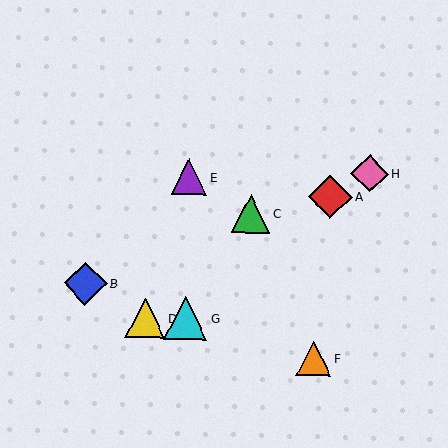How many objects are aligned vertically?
2 objects (E, G) are aligned vertically.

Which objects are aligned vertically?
Objects E, G are aligned vertically.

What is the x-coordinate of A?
Object A is at x≈330.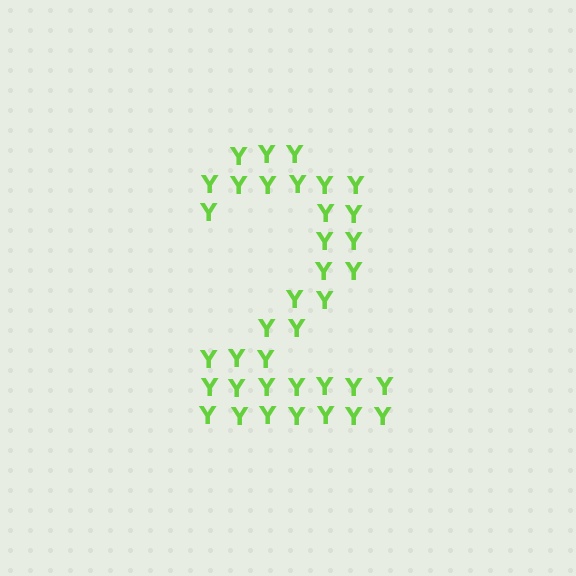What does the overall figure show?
The overall figure shows the digit 2.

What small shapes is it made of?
It is made of small letter Y's.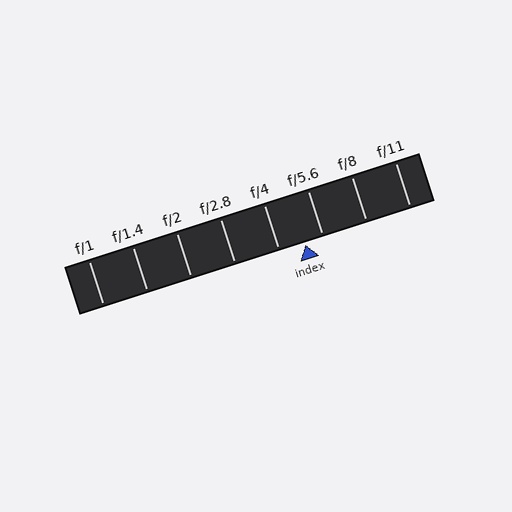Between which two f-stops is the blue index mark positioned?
The index mark is between f/4 and f/5.6.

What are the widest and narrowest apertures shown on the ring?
The widest aperture shown is f/1 and the narrowest is f/11.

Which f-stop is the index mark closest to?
The index mark is closest to f/5.6.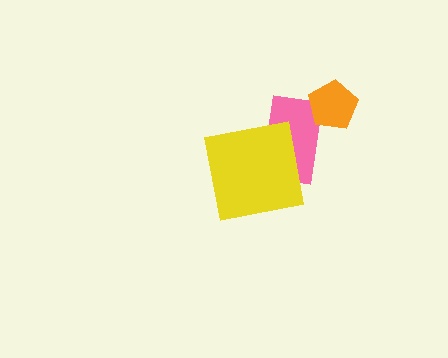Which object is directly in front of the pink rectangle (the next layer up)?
The orange pentagon is directly in front of the pink rectangle.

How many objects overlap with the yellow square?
1 object overlaps with the yellow square.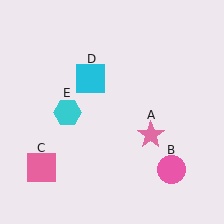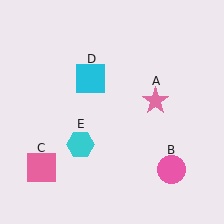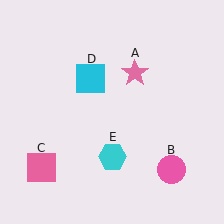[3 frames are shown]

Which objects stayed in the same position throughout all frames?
Pink circle (object B) and pink square (object C) and cyan square (object D) remained stationary.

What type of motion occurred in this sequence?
The pink star (object A), cyan hexagon (object E) rotated counterclockwise around the center of the scene.